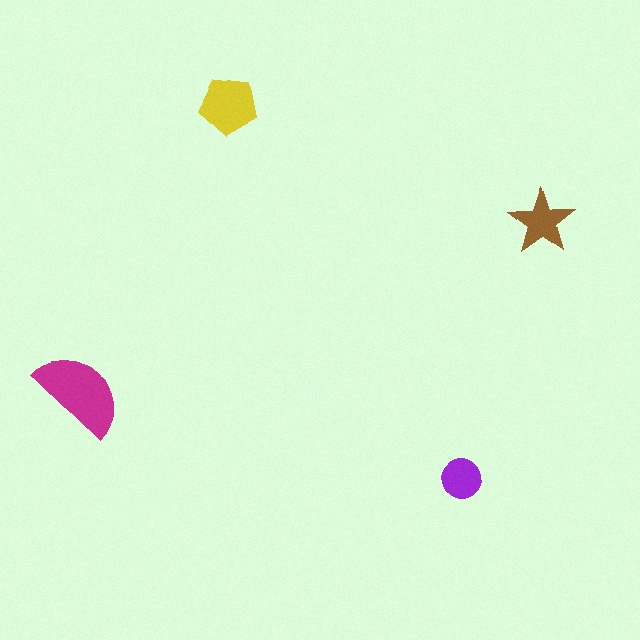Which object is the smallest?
The purple circle.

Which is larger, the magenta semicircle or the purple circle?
The magenta semicircle.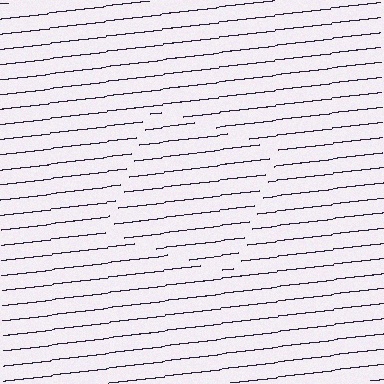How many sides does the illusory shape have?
4 sides — the line-ends trace a square.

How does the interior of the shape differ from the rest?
The interior of the shape contains the same grating, shifted by half a period — the contour is defined by the phase discontinuity where line-ends from the inner and outer gratings abut.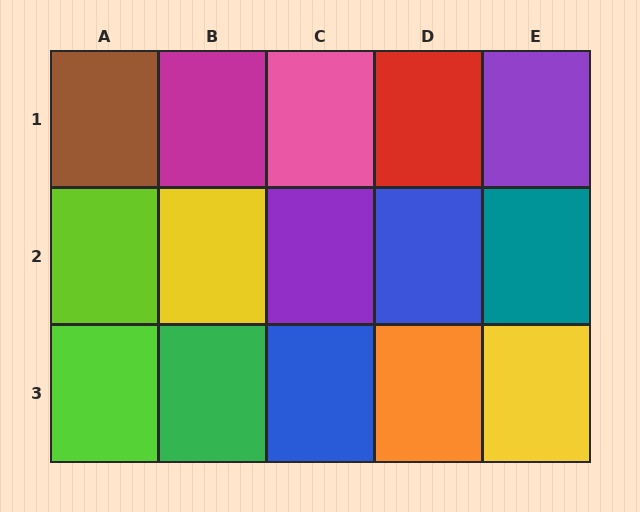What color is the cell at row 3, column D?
Orange.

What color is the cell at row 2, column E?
Teal.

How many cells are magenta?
1 cell is magenta.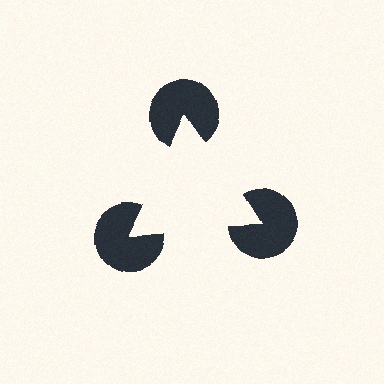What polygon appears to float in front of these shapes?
An illusory triangle — its edges are inferred from the aligned wedge cuts in the pac-man discs, not physically drawn.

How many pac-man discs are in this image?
There are 3 — one at each vertex of the illusory triangle.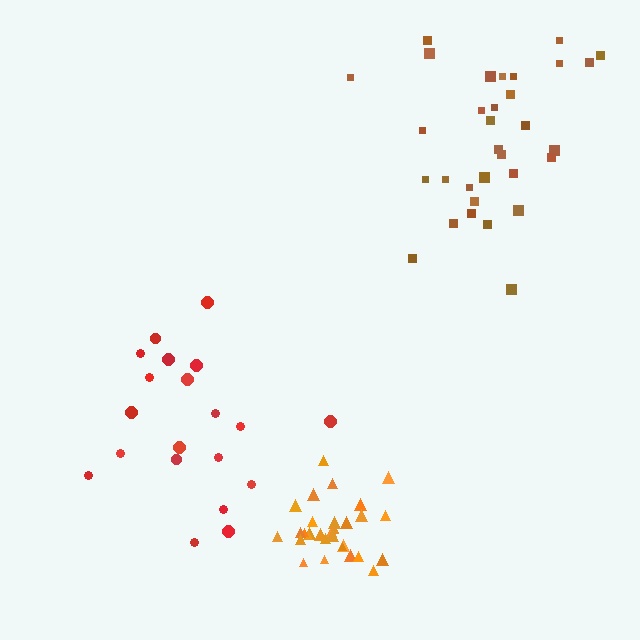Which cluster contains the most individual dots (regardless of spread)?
Brown (32).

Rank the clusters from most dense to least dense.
orange, brown, red.